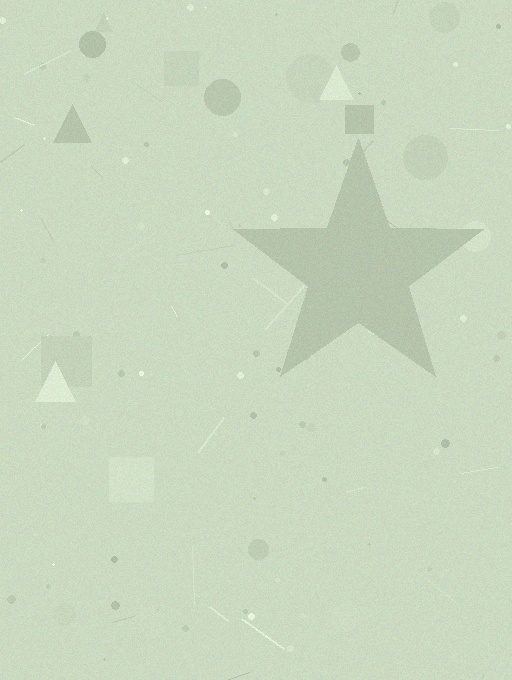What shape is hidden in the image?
A star is hidden in the image.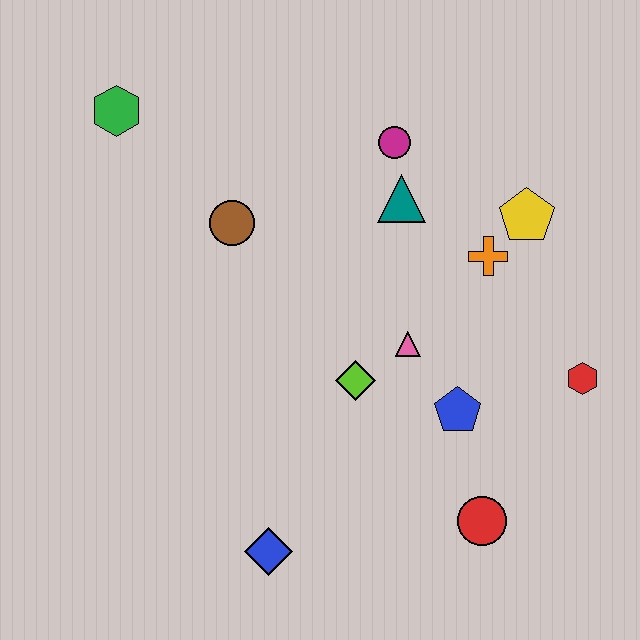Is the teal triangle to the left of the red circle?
Yes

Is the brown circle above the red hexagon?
Yes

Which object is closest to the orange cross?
The yellow pentagon is closest to the orange cross.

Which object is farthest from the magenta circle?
The blue diamond is farthest from the magenta circle.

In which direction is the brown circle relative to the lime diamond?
The brown circle is above the lime diamond.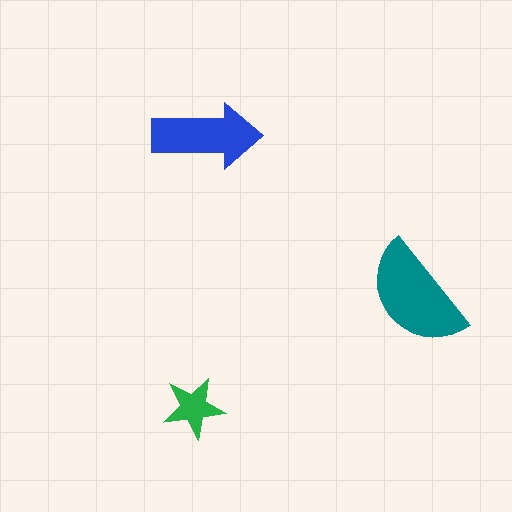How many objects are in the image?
There are 3 objects in the image.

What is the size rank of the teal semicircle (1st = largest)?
1st.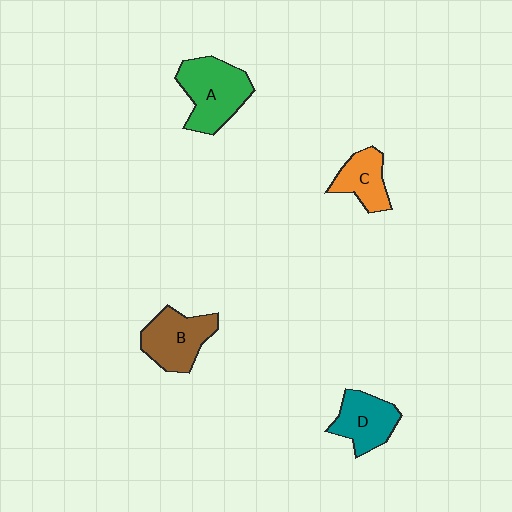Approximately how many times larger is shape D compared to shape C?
Approximately 1.2 times.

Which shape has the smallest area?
Shape C (orange).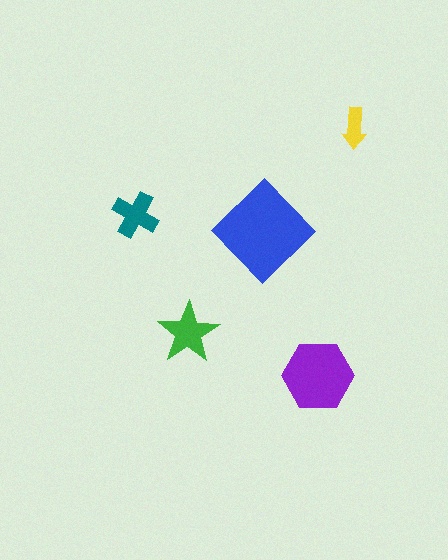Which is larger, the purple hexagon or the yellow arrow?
The purple hexagon.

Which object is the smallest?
The yellow arrow.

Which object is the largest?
The blue diamond.